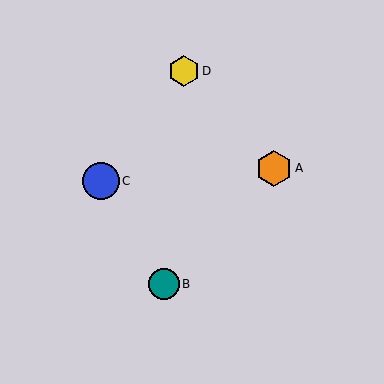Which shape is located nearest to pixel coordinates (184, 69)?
The yellow hexagon (labeled D) at (184, 71) is nearest to that location.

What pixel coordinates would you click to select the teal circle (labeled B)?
Click at (164, 284) to select the teal circle B.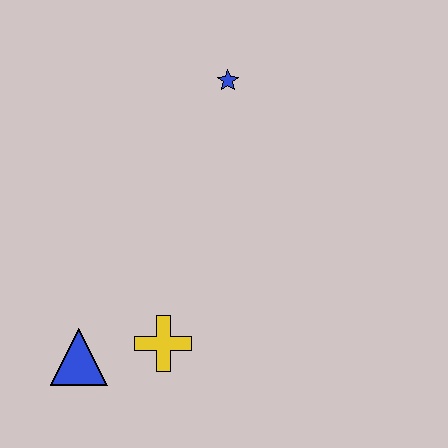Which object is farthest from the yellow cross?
The blue star is farthest from the yellow cross.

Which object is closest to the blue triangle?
The yellow cross is closest to the blue triangle.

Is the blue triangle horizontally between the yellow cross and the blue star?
No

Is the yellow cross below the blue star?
Yes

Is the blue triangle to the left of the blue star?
Yes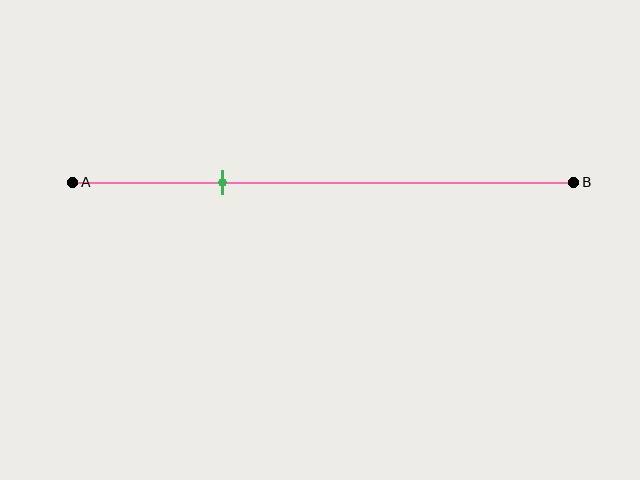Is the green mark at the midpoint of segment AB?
No, the mark is at about 30% from A, not at the 50% midpoint.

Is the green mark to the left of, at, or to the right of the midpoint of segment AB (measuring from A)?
The green mark is to the left of the midpoint of segment AB.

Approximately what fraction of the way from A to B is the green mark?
The green mark is approximately 30% of the way from A to B.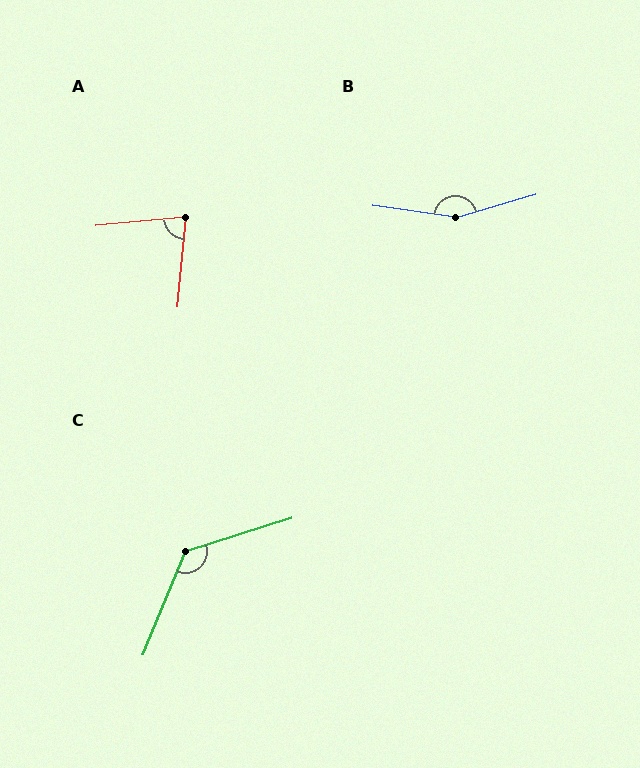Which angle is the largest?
B, at approximately 156 degrees.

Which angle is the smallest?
A, at approximately 79 degrees.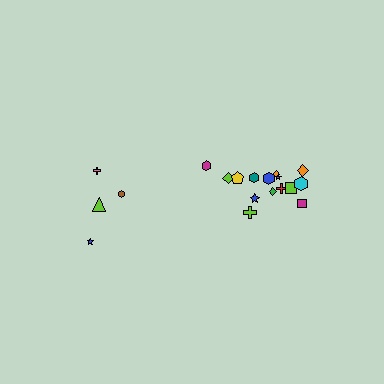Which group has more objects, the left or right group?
The right group.